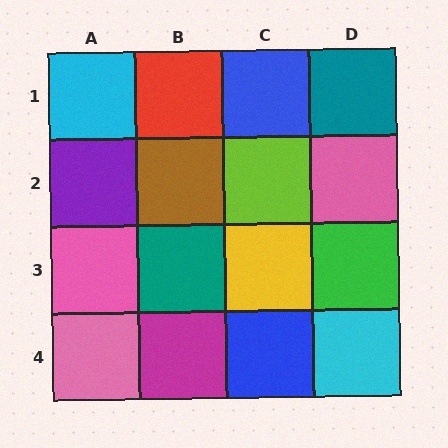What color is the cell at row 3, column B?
Teal.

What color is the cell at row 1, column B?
Red.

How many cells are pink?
3 cells are pink.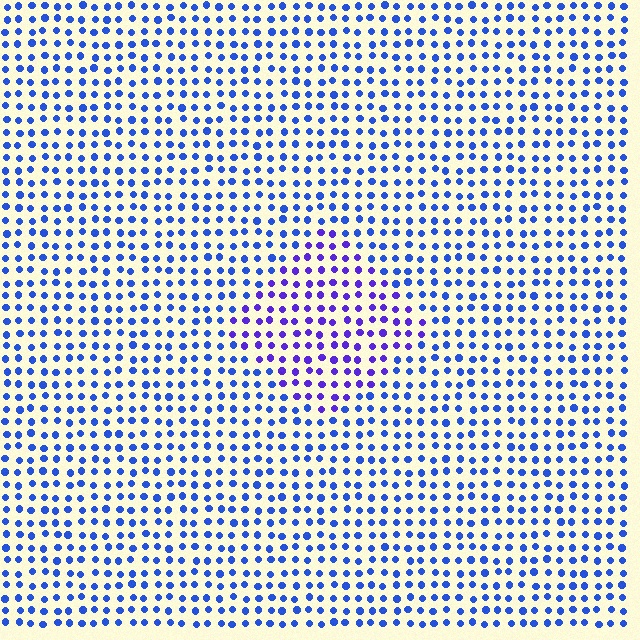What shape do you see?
I see a diamond.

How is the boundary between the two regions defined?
The boundary is defined purely by a slight shift in hue (about 32 degrees). Spacing, size, and orientation are identical on both sides.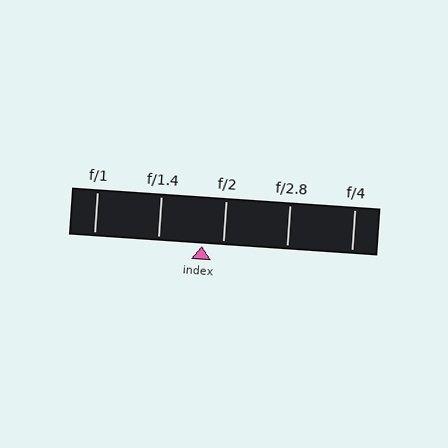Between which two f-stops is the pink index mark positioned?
The index mark is between f/1.4 and f/2.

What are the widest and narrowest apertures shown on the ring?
The widest aperture shown is f/1 and the narrowest is f/4.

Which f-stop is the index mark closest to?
The index mark is closest to f/2.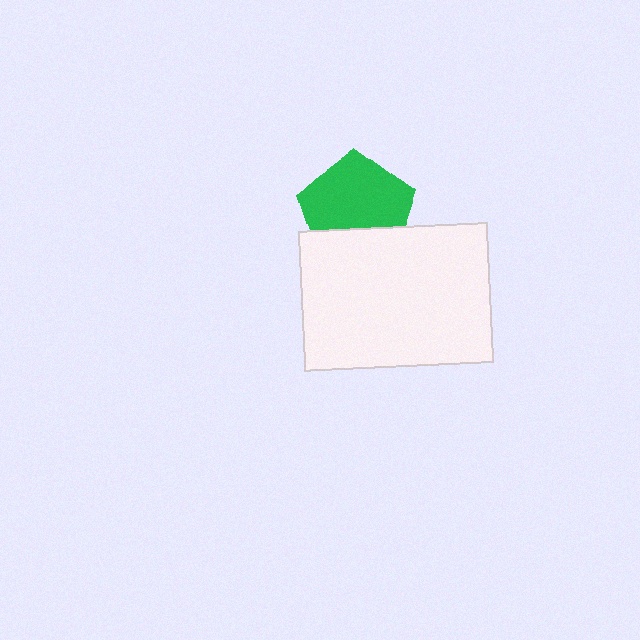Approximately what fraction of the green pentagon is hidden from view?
Roughly 32% of the green pentagon is hidden behind the white rectangle.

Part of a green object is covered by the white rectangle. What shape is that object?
It is a pentagon.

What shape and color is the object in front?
The object in front is a white rectangle.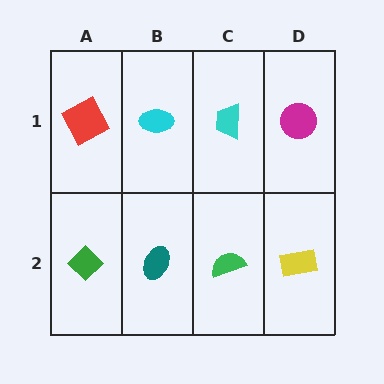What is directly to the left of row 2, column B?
A green diamond.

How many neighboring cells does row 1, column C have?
3.